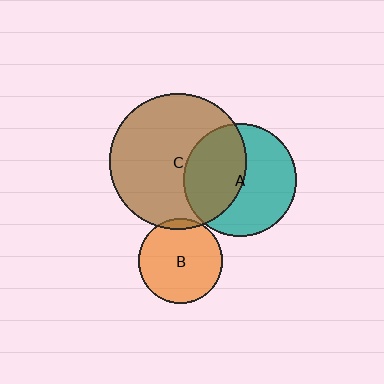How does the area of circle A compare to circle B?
Approximately 1.8 times.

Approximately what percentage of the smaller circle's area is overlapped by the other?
Approximately 45%.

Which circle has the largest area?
Circle C (brown).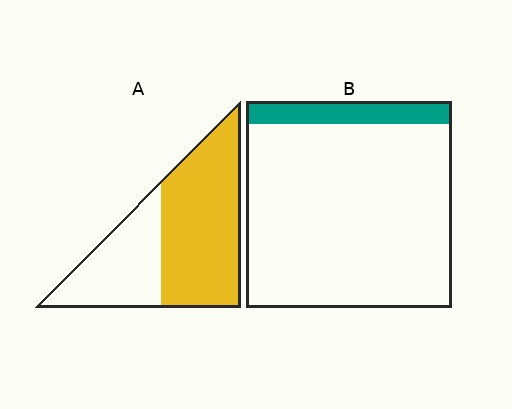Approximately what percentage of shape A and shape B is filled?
A is approximately 65% and B is approximately 10%.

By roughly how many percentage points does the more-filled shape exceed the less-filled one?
By roughly 50 percentage points (A over B).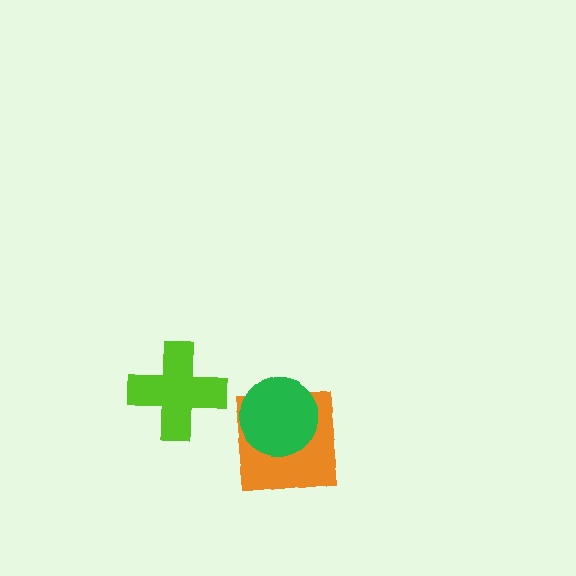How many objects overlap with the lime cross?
0 objects overlap with the lime cross.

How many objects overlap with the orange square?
1 object overlaps with the orange square.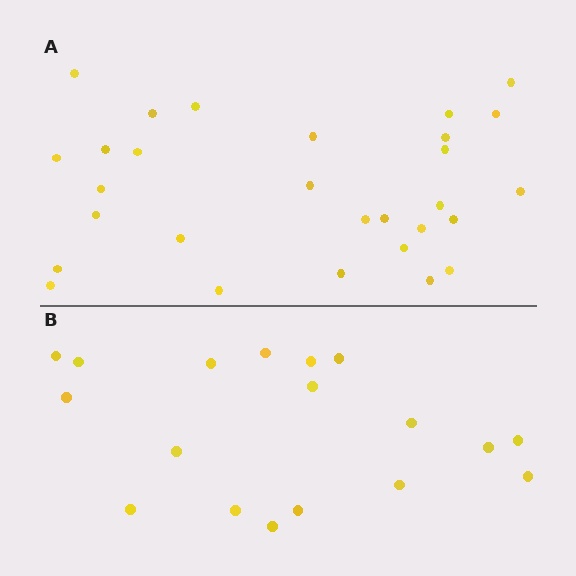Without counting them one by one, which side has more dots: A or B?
Region A (the top region) has more dots.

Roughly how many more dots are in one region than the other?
Region A has roughly 12 or so more dots than region B.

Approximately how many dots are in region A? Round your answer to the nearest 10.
About 30 dots. (The exact count is 29, which rounds to 30.)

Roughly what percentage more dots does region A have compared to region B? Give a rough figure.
About 60% more.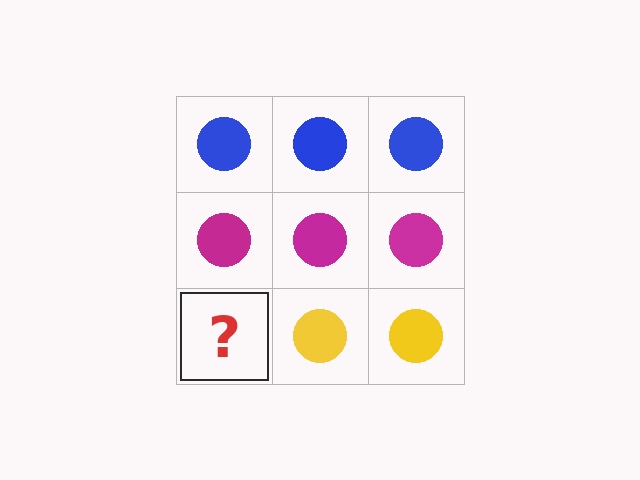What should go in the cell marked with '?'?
The missing cell should contain a yellow circle.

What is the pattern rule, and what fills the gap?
The rule is that each row has a consistent color. The gap should be filled with a yellow circle.